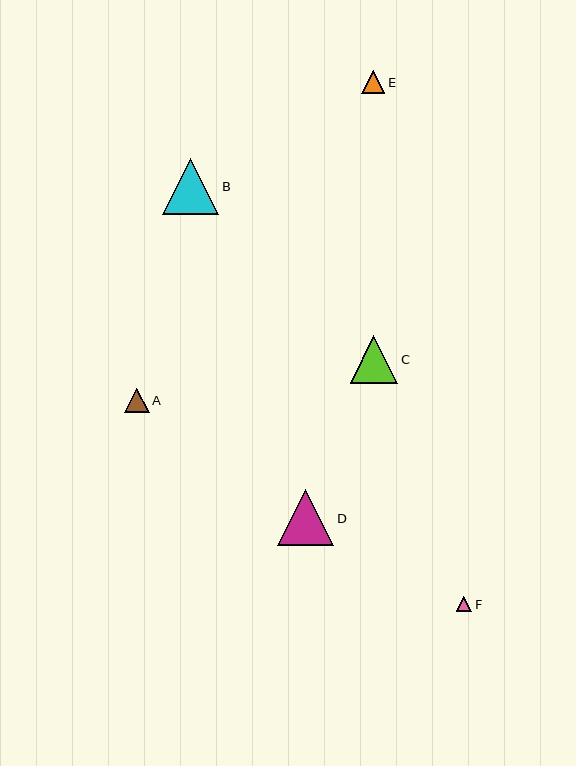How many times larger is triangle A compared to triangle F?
Triangle A is approximately 1.6 times the size of triangle F.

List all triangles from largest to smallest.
From largest to smallest: D, B, C, A, E, F.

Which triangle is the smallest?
Triangle F is the smallest with a size of approximately 15 pixels.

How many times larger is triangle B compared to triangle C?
Triangle B is approximately 1.2 times the size of triangle C.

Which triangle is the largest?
Triangle D is the largest with a size of approximately 56 pixels.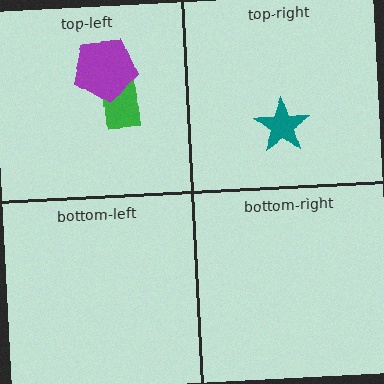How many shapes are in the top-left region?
2.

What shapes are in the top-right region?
The teal star.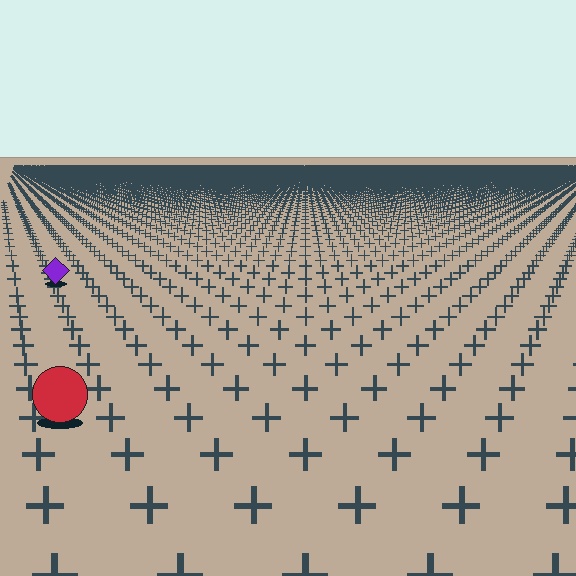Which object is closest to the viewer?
The red circle is closest. The texture marks near it are larger and more spread out.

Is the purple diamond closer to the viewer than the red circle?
No. The red circle is closer — you can tell from the texture gradient: the ground texture is coarser near it.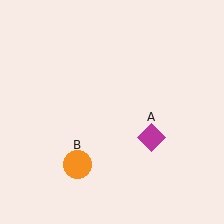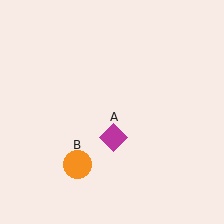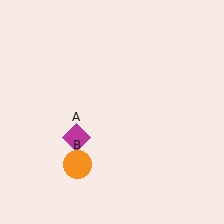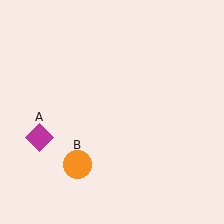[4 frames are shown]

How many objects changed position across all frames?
1 object changed position: magenta diamond (object A).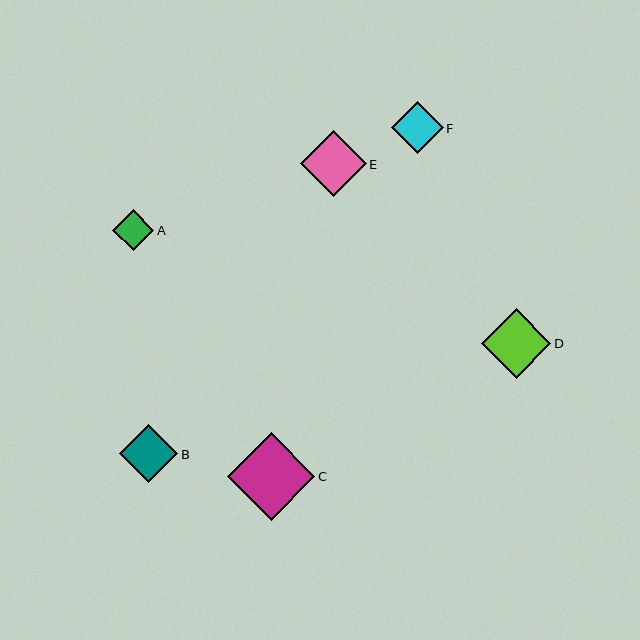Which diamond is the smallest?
Diamond A is the smallest with a size of approximately 41 pixels.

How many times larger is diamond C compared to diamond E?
Diamond C is approximately 1.3 times the size of diamond E.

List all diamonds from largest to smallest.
From largest to smallest: C, D, E, B, F, A.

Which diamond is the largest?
Diamond C is the largest with a size of approximately 87 pixels.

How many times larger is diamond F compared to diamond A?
Diamond F is approximately 1.3 times the size of diamond A.